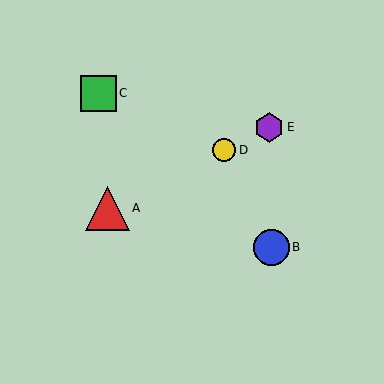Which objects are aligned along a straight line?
Objects A, D, E are aligned along a straight line.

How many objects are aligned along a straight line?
3 objects (A, D, E) are aligned along a straight line.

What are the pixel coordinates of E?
Object E is at (269, 127).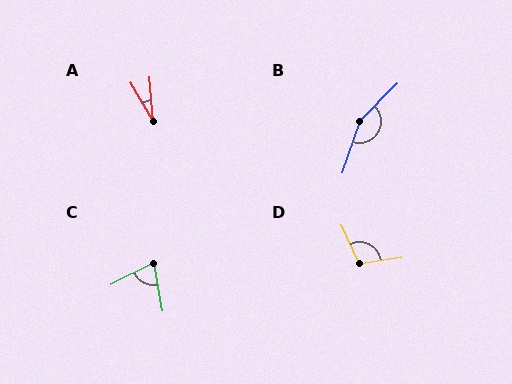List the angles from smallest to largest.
A (26°), C (73°), D (105°), B (154°).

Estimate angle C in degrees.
Approximately 73 degrees.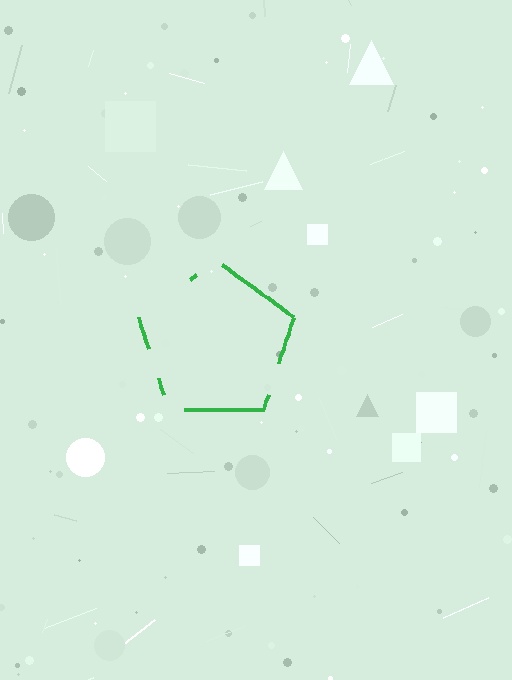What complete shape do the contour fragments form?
The contour fragments form a pentagon.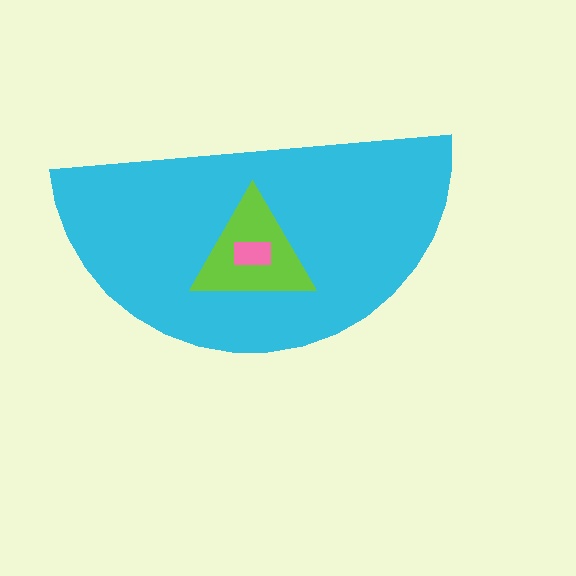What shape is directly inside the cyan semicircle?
The lime triangle.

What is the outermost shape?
The cyan semicircle.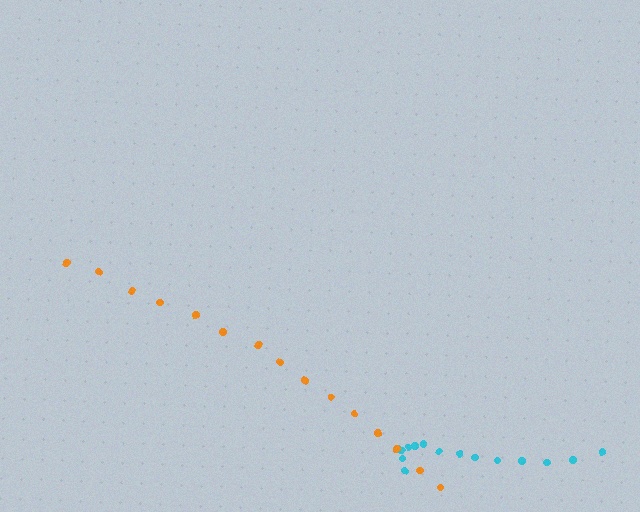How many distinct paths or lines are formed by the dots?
There are 2 distinct paths.